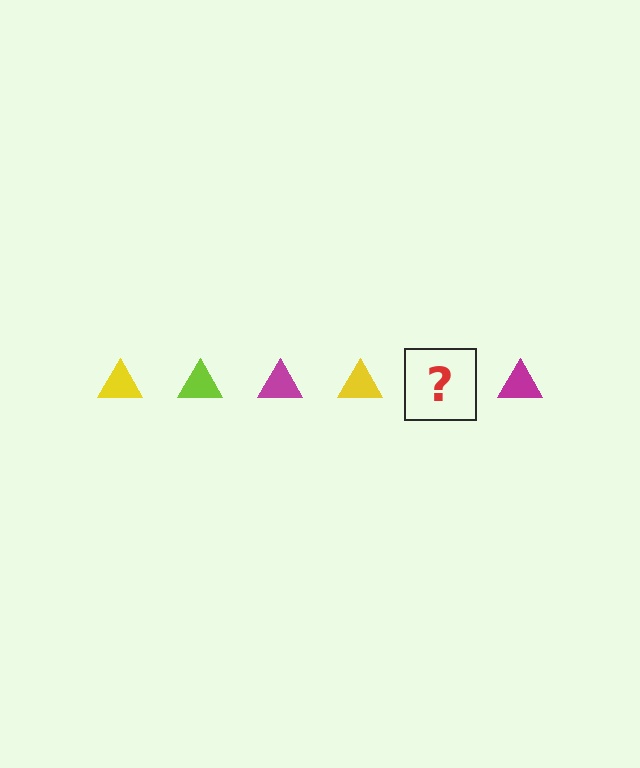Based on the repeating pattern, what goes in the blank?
The blank should be a lime triangle.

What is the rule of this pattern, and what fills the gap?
The rule is that the pattern cycles through yellow, lime, magenta triangles. The gap should be filled with a lime triangle.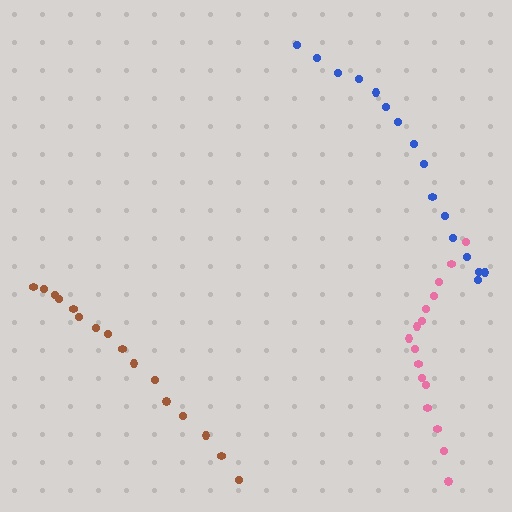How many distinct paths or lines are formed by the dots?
There are 3 distinct paths.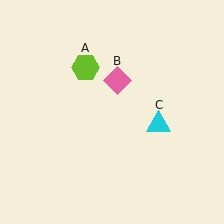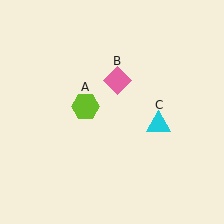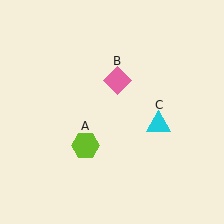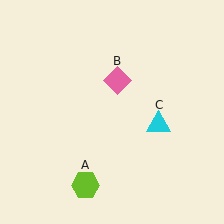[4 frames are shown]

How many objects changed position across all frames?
1 object changed position: lime hexagon (object A).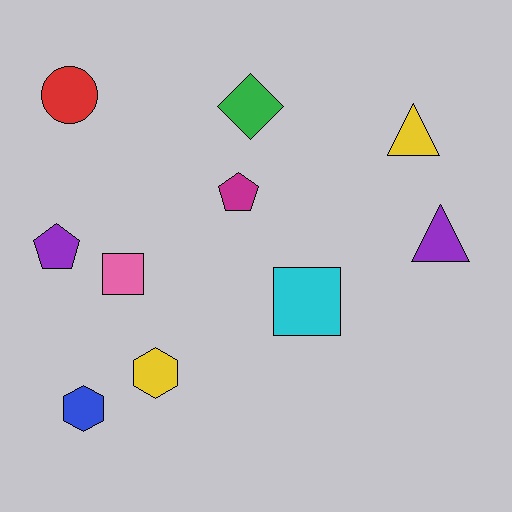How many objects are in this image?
There are 10 objects.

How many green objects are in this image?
There is 1 green object.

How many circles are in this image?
There is 1 circle.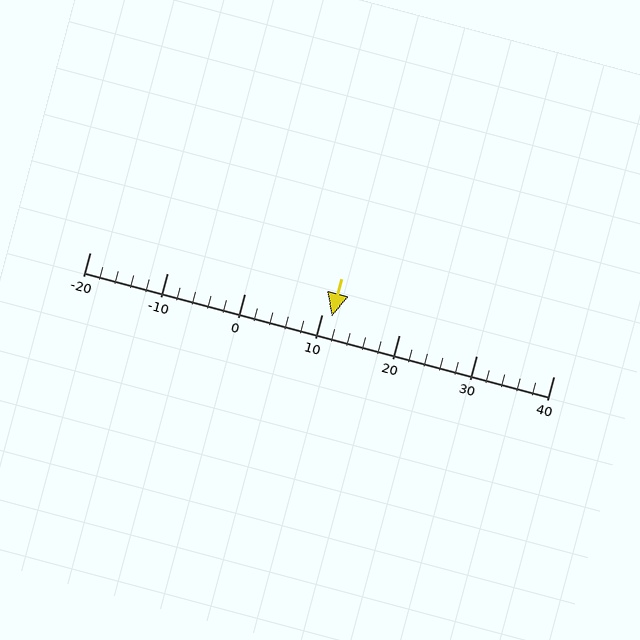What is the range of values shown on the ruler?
The ruler shows values from -20 to 40.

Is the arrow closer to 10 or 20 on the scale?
The arrow is closer to 10.